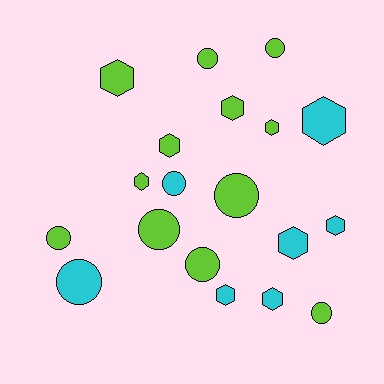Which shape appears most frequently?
Hexagon, with 10 objects.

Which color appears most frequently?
Lime, with 12 objects.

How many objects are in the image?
There are 19 objects.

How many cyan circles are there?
There are 2 cyan circles.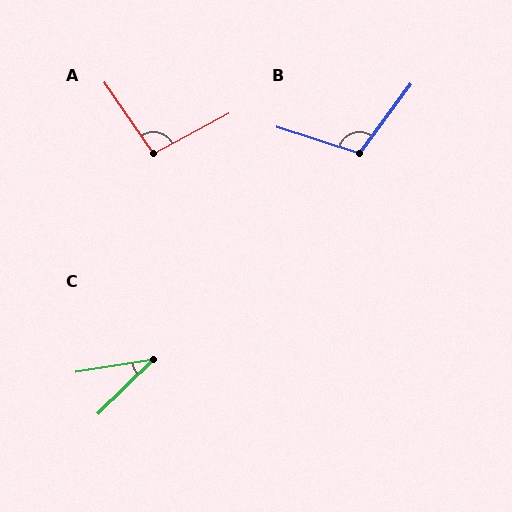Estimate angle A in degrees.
Approximately 96 degrees.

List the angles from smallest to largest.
C (35°), A (96°), B (109°).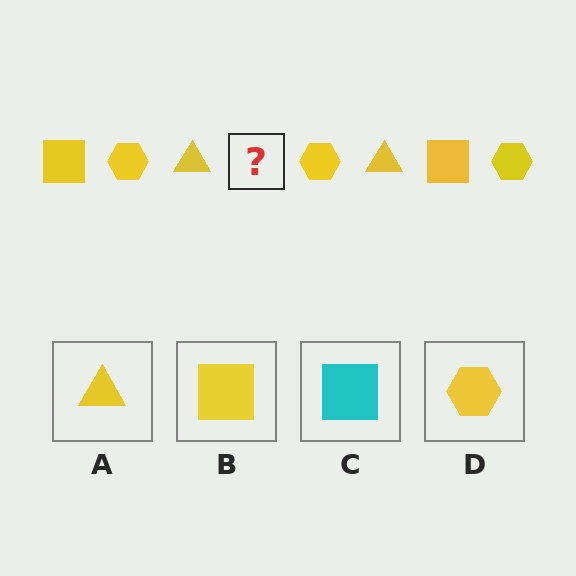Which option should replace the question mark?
Option B.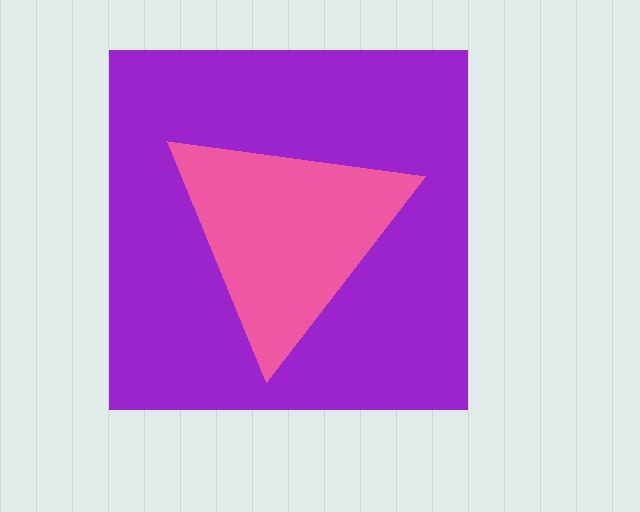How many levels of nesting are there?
2.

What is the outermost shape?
The purple square.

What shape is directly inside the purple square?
The pink triangle.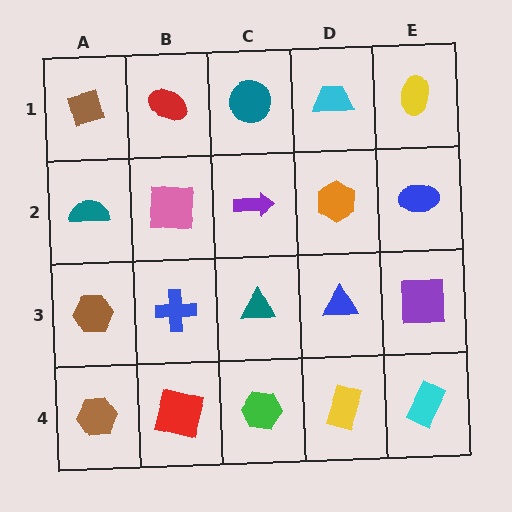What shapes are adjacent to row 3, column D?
An orange hexagon (row 2, column D), a yellow rectangle (row 4, column D), a teal triangle (row 3, column C), a purple square (row 3, column E).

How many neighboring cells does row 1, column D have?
3.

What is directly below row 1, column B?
A pink square.